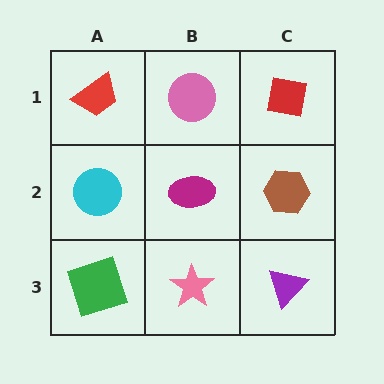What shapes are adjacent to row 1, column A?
A cyan circle (row 2, column A), a pink circle (row 1, column B).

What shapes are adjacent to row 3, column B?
A magenta ellipse (row 2, column B), a green square (row 3, column A), a purple triangle (row 3, column C).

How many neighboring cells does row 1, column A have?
2.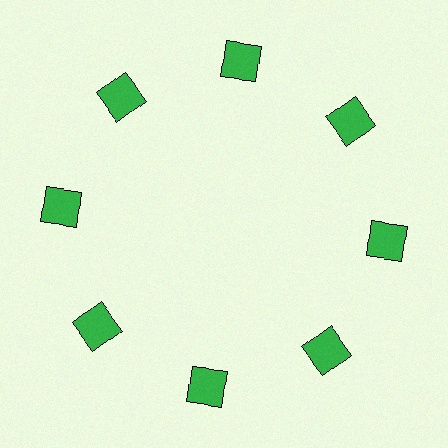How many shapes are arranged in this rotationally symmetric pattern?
There are 8 shapes, arranged in 8 groups of 1.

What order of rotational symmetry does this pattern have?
This pattern has 8-fold rotational symmetry.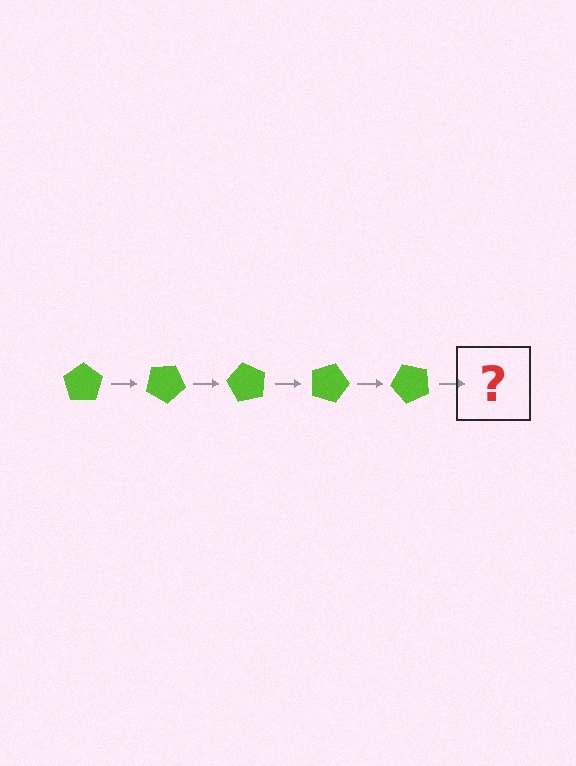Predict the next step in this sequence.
The next step is a lime pentagon rotated 150 degrees.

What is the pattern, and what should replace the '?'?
The pattern is that the pentagon rotates 30 degrees each step. The '?' should be a lime pentagon rotated 150 degrees.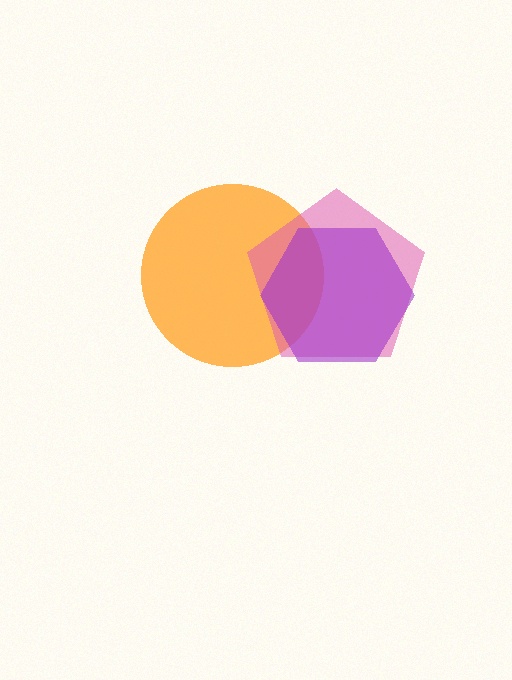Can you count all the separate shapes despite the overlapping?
Yes, there are 3 separate shapes.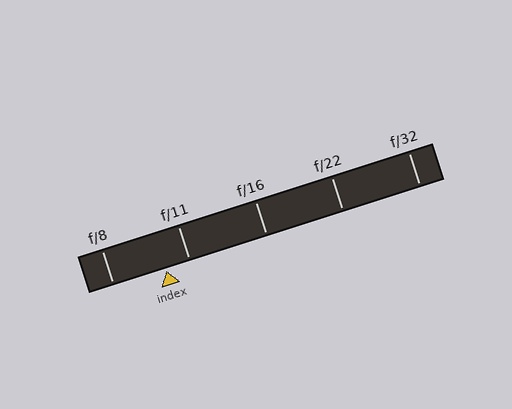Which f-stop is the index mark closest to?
The index mark is closest to f/11.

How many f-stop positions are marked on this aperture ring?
There are 5 f-stop positions marked.